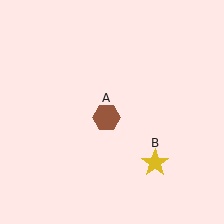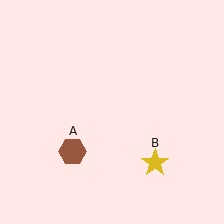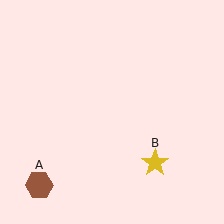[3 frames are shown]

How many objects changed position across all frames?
1 object changed position: brown hexagon (object A).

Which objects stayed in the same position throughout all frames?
Yellow star (object B) remained stationary.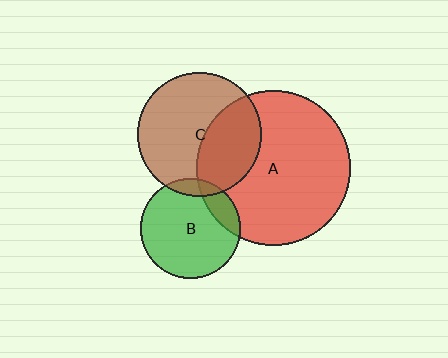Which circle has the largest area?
Circle A (red).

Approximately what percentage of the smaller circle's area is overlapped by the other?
Approximately 10%.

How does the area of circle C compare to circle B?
Approximately 1.5 times.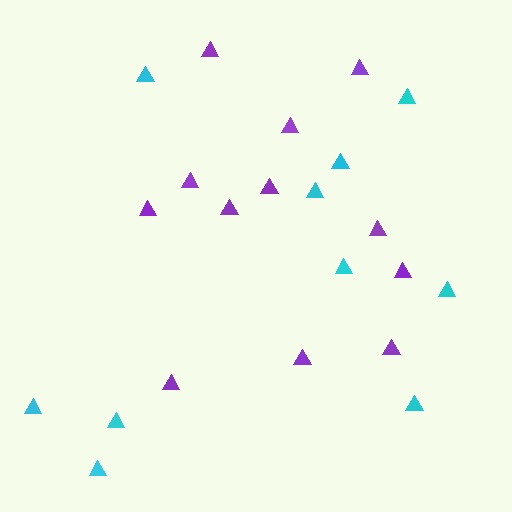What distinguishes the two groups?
There are 2 groups: one group of cyan triangles (10) and one group of purple triangles (12).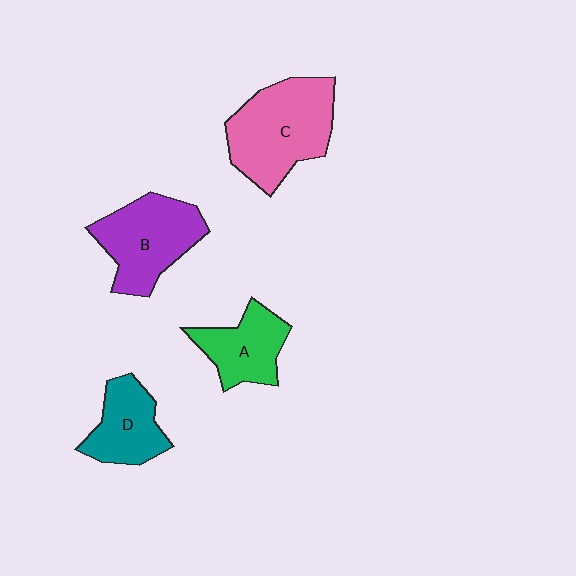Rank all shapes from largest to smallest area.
From largest to smallest: C (pink), B (purple), A (green), D (teal).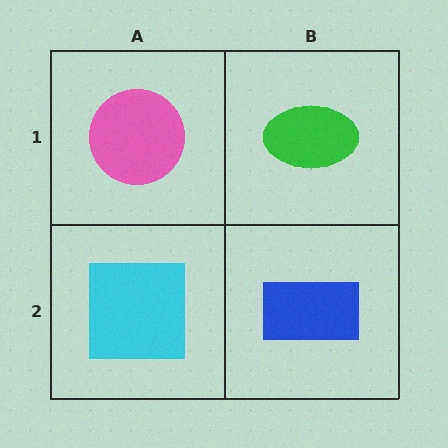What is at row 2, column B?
A blue rectangle.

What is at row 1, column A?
A pink circle.